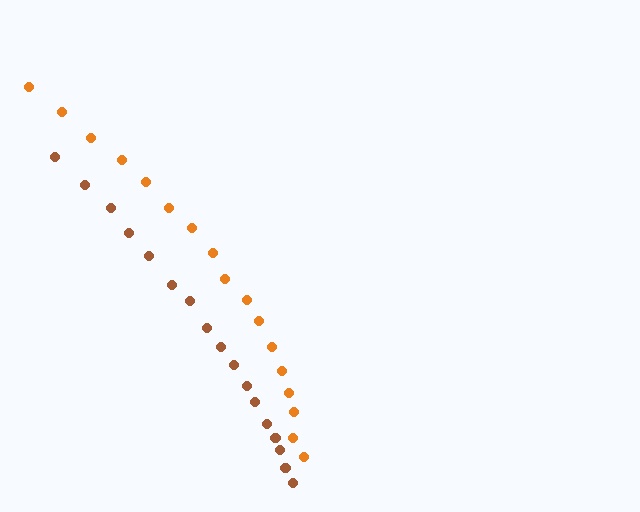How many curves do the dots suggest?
There are 2 distinct paths.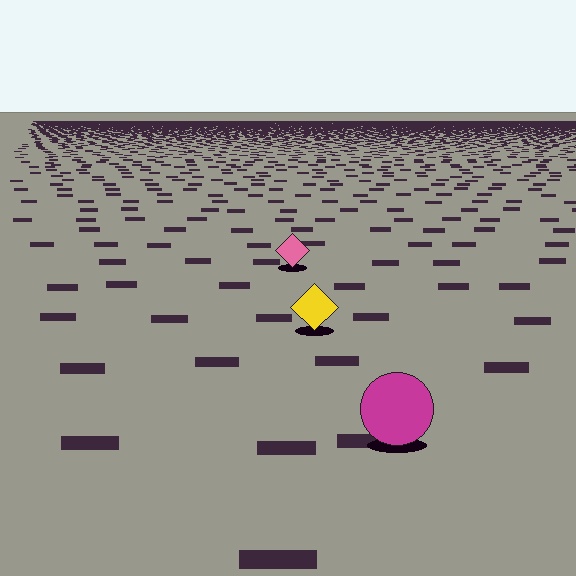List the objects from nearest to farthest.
From nearest to farthest: the magenta circle, the yellow diamond, the pink diamond.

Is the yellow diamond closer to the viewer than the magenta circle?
No. The magenta circle is closer — you can tell from the texture gradient: the ground texture is coarser near it.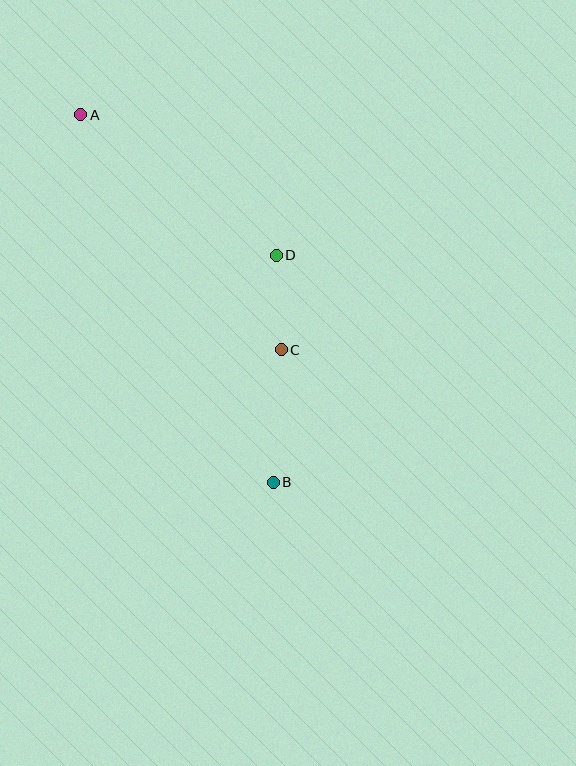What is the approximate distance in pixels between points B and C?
The distance between B and C is approximately 133 pixels.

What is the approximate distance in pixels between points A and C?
The distance between A and C is approximately 309 pixels.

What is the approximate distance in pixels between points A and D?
The distance between A and D is approximately 241 pixels.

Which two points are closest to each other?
Points C and D are closest to each other.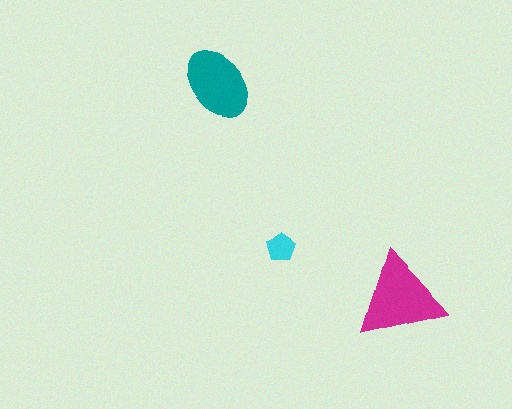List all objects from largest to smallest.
The magenta triangle, the teal ellipse, the cyan pentagon.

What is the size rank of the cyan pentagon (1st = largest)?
3rd.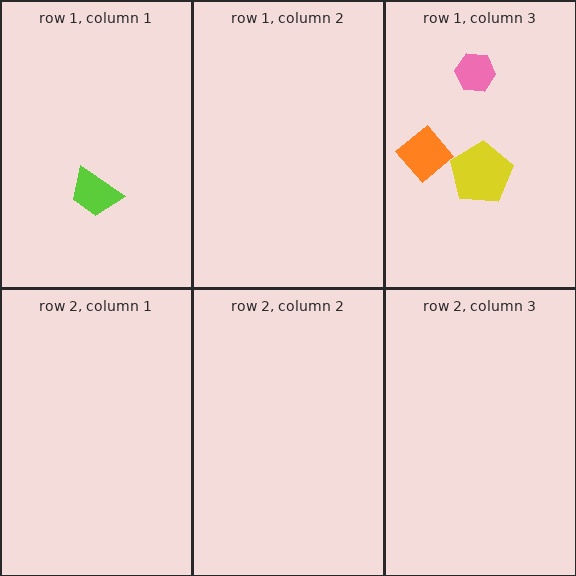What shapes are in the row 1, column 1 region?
The lime trapezoid.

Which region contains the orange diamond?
The row 1, column 3 region.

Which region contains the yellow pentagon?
The row 1, column 3 region.